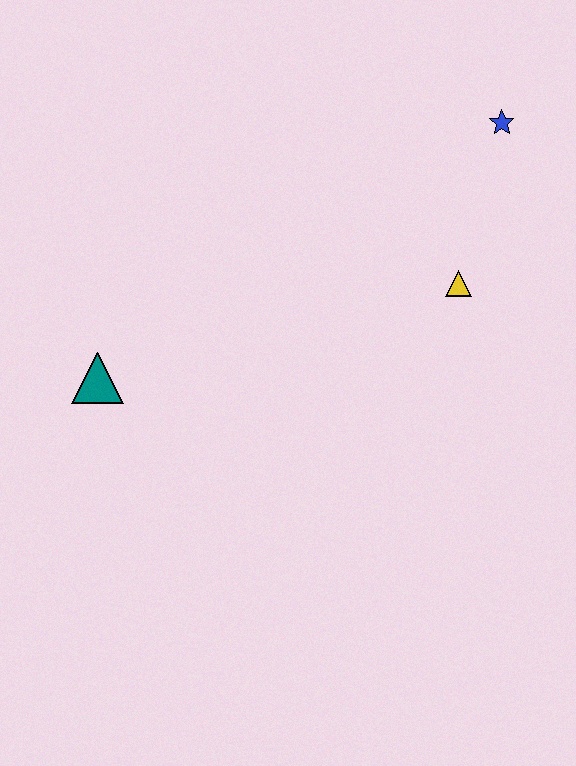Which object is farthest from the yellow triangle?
The teal triangle is farthest from the yellow triangle.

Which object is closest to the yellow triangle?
The blue star is closest to the yellow triangle.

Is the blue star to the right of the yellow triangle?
Yes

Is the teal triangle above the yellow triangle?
No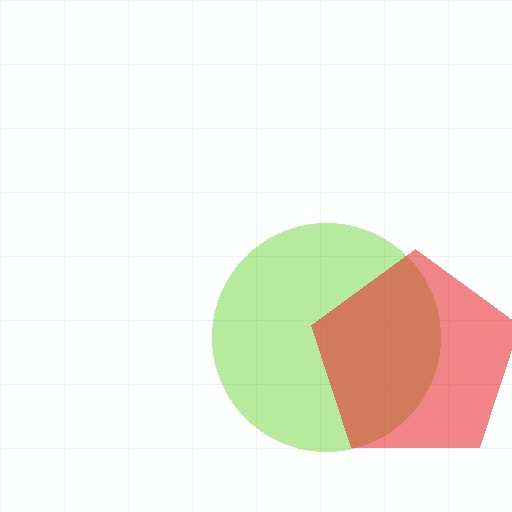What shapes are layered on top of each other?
The layered shapes are: a lime circle, a red pentagon.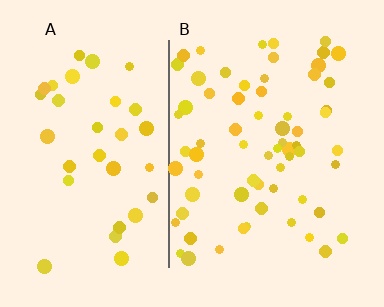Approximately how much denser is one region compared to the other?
Approximately 1.9× — region B over region A.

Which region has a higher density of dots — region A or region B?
B (the right).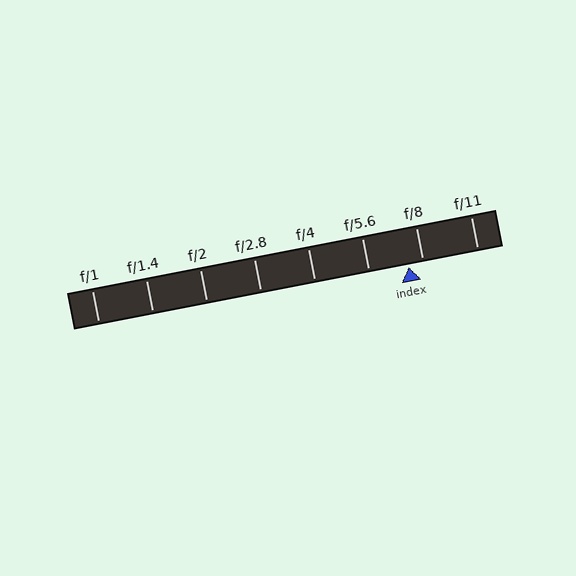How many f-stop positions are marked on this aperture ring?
There are 8 f-stop positions marked.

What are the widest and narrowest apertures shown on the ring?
The widest aperture shown is f/1 and the narrowest is f/11.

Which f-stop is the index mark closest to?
The index mark is closest to f/8.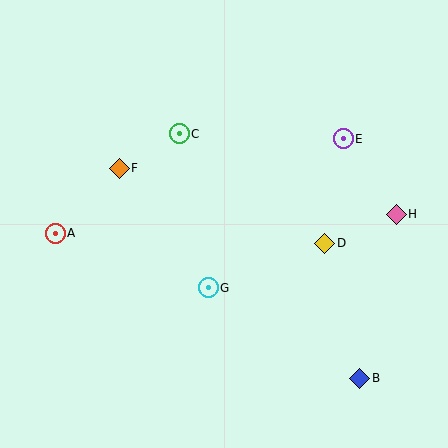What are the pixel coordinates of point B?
Point B is at (360, 378).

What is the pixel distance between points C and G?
The distance between C and G is 157 pixels.